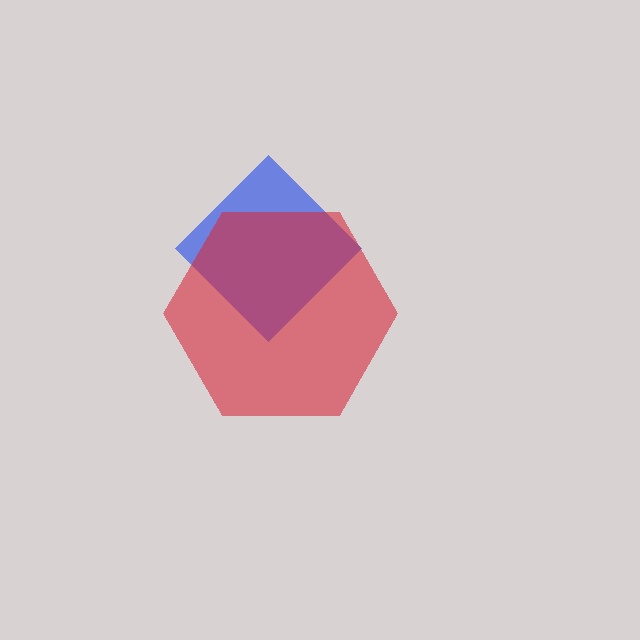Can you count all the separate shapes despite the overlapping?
Yes, there are 2 separate shapes.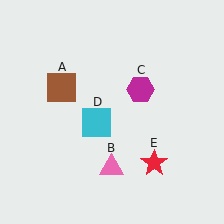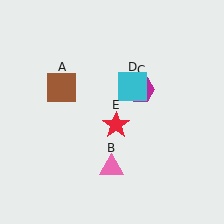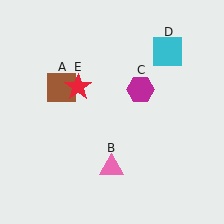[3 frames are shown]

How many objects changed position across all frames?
2 objects changed position: cyan square (object D), red star (object E).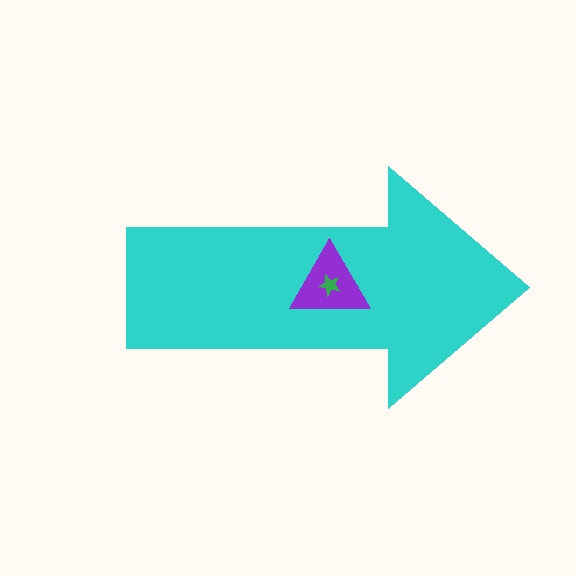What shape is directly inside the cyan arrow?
The purple triangle.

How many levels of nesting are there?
3.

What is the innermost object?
The green star.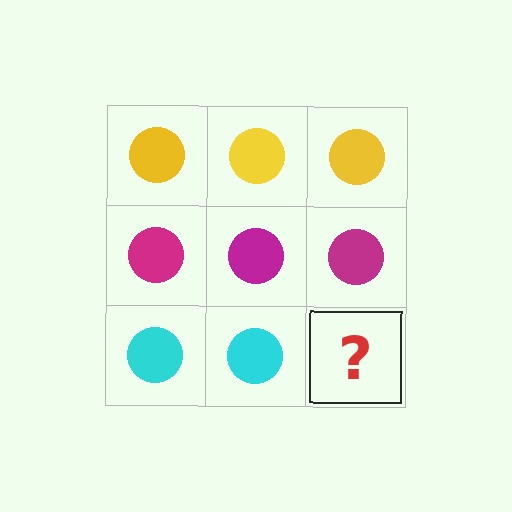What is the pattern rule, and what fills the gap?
The rule is that each row has a consistent color. The gap should be filled with a cyan circle.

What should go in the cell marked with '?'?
The missing cell should contain a cyan circle.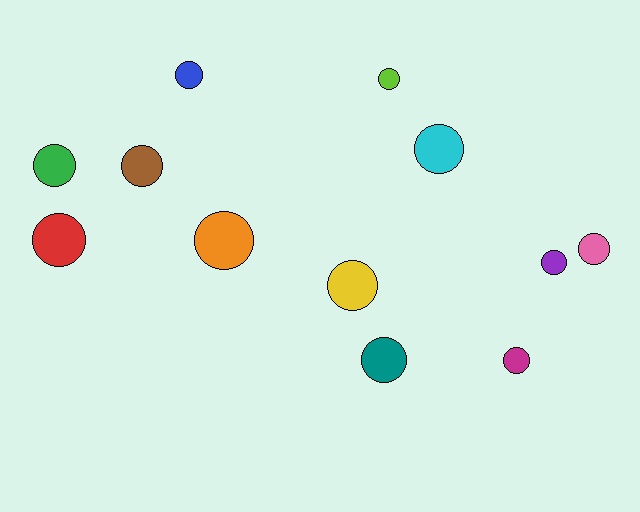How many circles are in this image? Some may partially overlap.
There are 12 circles.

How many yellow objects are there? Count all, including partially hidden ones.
There is 1 yellow object.